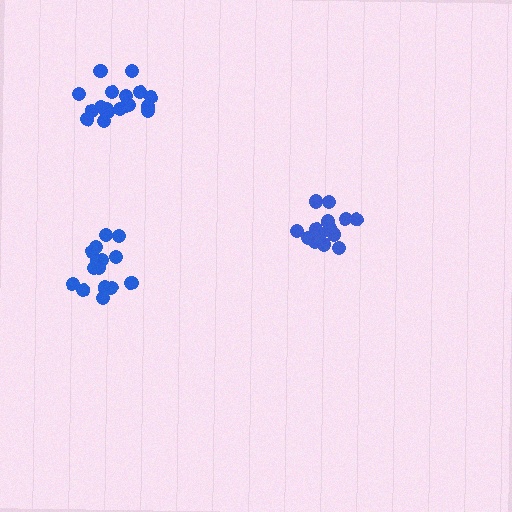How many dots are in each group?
Group 1: 15 dots, Group 2: 16 dots, Group 3: 19 dots (50 total).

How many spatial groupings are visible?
There are 3 spatial groupings.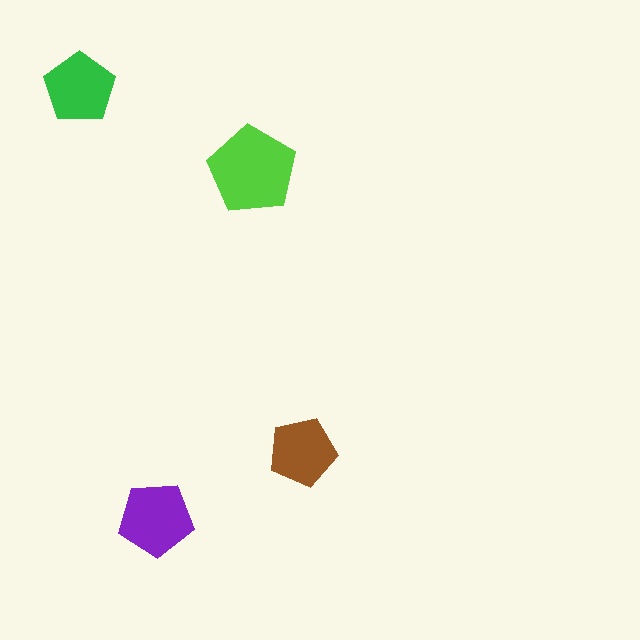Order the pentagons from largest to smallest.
the lime one, the purple one, the green one, the brown one.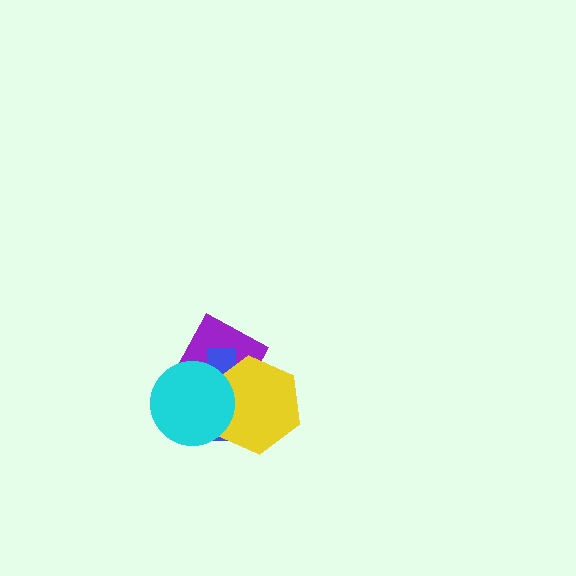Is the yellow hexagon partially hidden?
Yes, it is partially covered by another shape.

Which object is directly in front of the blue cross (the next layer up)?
The yellow hexagon is directly in front of the blue cross.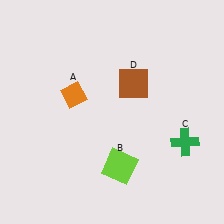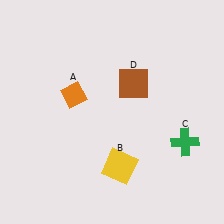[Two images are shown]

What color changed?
The square (B) changed from lime in Image 1 to yellow in Image 2.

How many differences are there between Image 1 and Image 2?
There is 1 difference between the two images.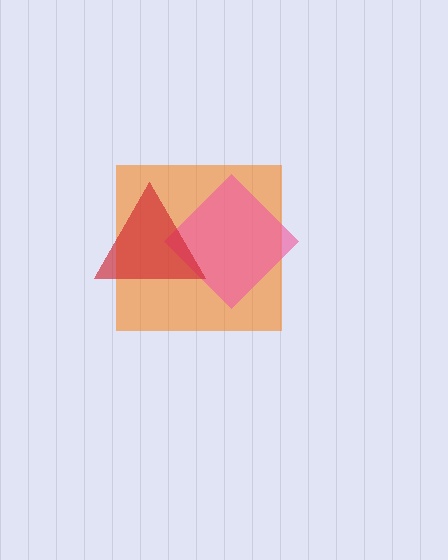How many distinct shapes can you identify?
There are 3 distinct shapes: an orange square, a pink diamond, a red triangle.